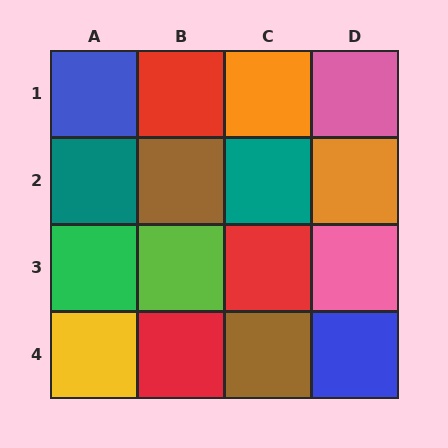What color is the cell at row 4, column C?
Brown.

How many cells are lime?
1 cell is lime.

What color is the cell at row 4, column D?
Blue.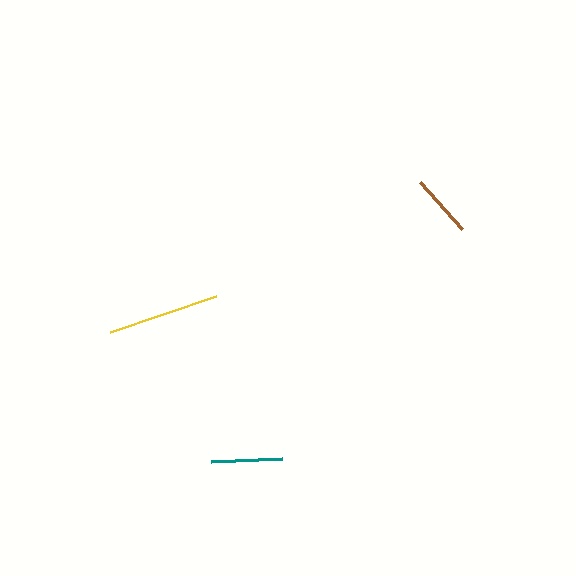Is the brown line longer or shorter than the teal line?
The teal line is longer than the brown line.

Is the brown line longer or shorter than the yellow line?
The yellow line is longer than the brown line.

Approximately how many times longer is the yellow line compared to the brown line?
The yellow line is approximately 1.8 times the length of the brown line.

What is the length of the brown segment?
The brown segment is approximately 62 pixels long.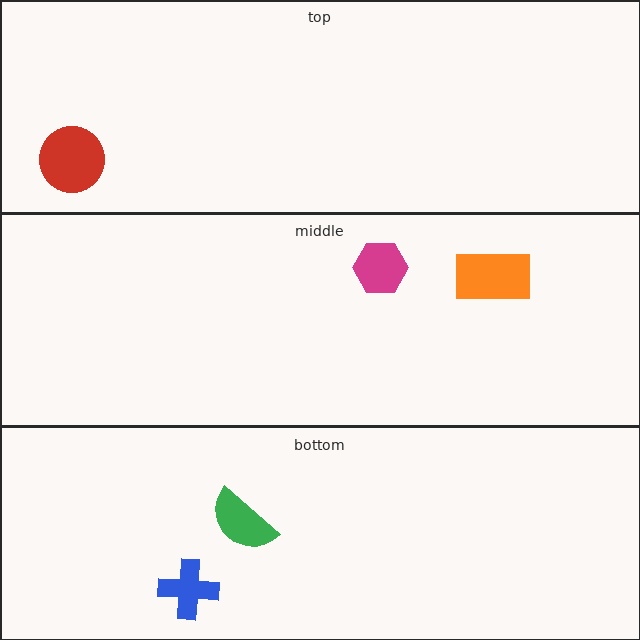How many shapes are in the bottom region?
2.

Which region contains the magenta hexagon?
The middle region.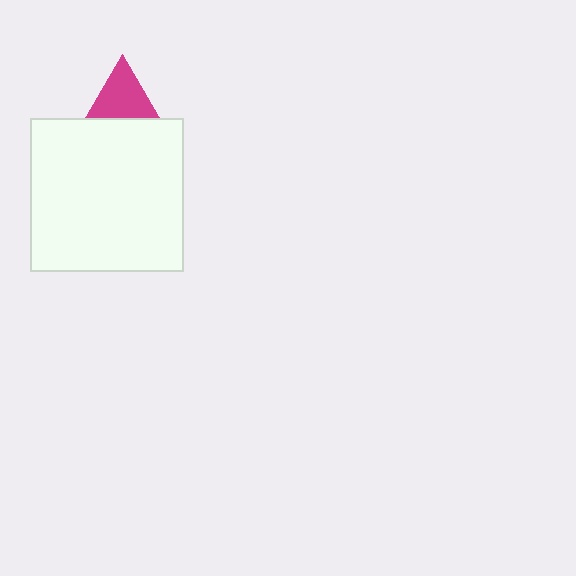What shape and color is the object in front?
The object in front is a white rectangle.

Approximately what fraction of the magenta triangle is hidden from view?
Roughly 47% of the magenta triangle is hidden behind the white rectangle.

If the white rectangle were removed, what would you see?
You would see the complete magenta triangle.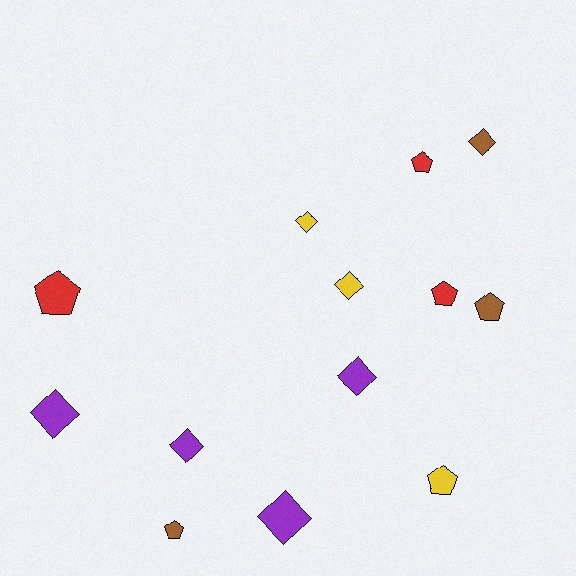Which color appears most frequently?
Purple, with 4 objects.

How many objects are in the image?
There are 13 objects.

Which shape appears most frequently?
Diamond, with 7 objects.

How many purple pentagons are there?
There are no purple pentagons.